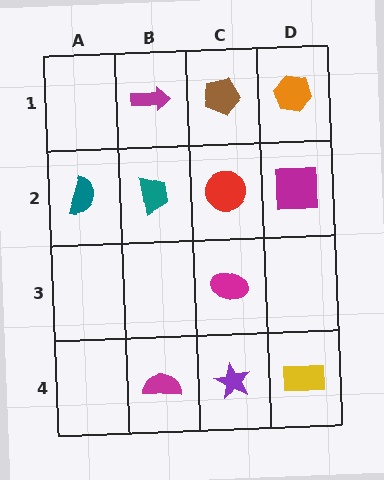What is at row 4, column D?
A yellow rectangle.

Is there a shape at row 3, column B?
No, that cell is empty.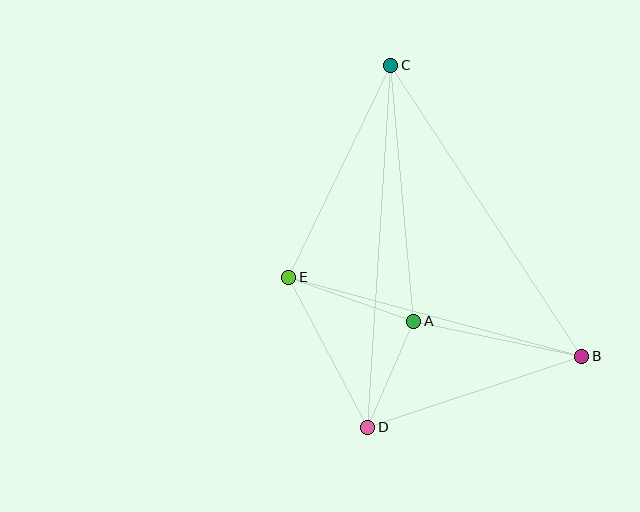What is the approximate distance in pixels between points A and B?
The distance between A and B is approximately 172 pixels.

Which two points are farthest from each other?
Points C and D are farthest from each other.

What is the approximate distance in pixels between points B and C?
The distance between B and C is approximately 348 pixels.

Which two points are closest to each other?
Points A and D are closest to each other.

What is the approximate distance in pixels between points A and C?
The distance between A and C is approximately 257 pixels.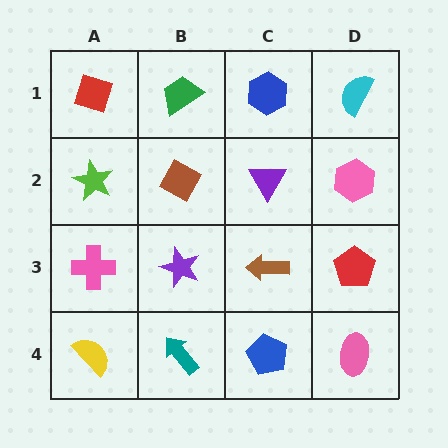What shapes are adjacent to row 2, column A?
A red diamond (row 1, column A), a pink cross (row 3, column A), a brown diamond (row 2, column B).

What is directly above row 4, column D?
A red pentagon.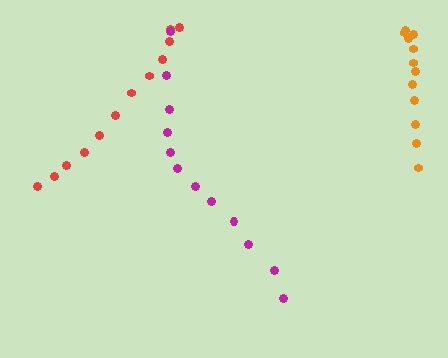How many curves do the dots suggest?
There are 3 distinct paths.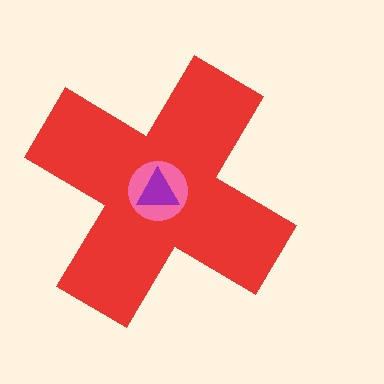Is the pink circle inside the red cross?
Yes.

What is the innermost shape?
The purple triangle.